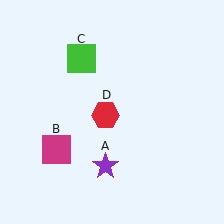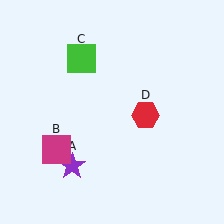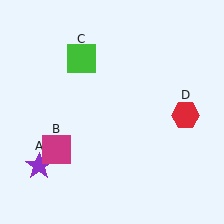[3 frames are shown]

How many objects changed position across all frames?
2 objects changed position: purple star (object A), red hexagon (object D).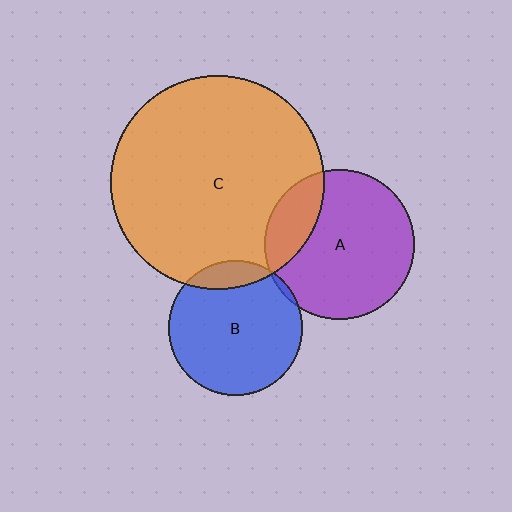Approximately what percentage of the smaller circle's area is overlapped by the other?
Approximately 5%.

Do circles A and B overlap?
Yes.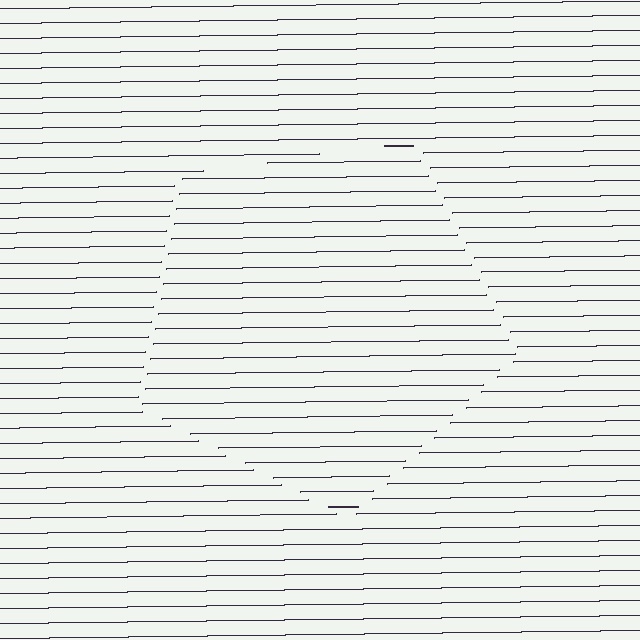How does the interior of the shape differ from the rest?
The interior of the shape contains the same grating, shifted by half a period — the contour is defined by the phase discontinuity where line-ends from the inner and outer gratings abut.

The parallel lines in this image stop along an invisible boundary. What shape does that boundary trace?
An illusory pentagon. The interior of the shape contains the same grating, shifted by half a period — the contour is defined by the phase discontinuity where line-ends from the inner and outer gratings abut.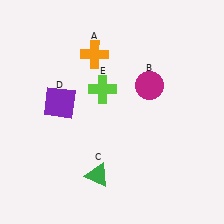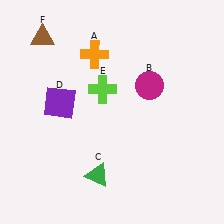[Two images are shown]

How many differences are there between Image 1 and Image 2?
There is 1 difference between the two images.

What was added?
A brown triangle (F) was added in Image 2.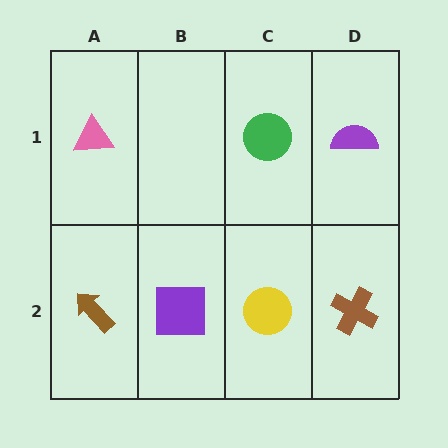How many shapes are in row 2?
4 shapes.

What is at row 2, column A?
A brown arrow.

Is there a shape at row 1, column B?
No, that cell is empty.